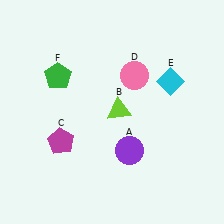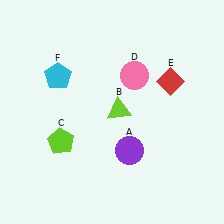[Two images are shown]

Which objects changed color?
C changed from magenta to lime. E changed from cyan to red. F changed from green to cyan.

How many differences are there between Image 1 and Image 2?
There are 3 differences between the two images.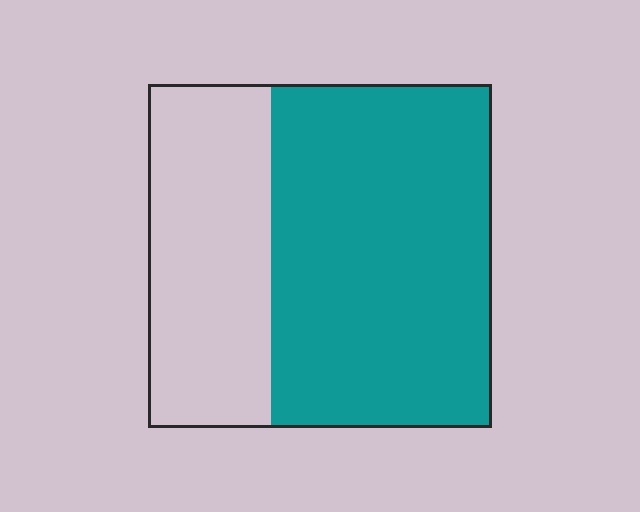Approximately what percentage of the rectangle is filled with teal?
Approximately 65%.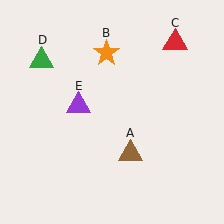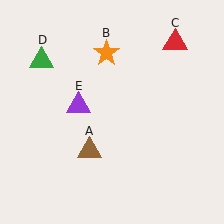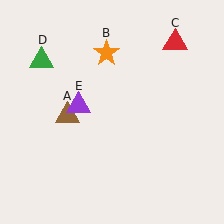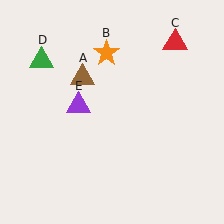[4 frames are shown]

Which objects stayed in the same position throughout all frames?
Orange star (object B) and red triangle (object C) and green triangle (object D) and purple triangle (object E) remained stationary.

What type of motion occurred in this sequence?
The brown triangle (object A) rotated clockwise around the center of the scene.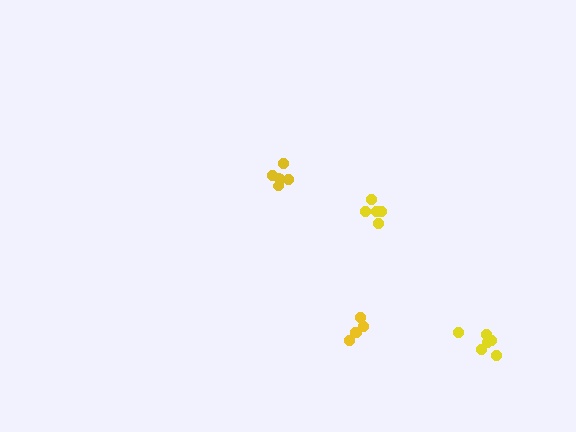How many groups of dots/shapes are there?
There are 4 groups.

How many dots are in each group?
Group 1: 6 dots, Group 2: 5 dots, Group 3: 6 dots, Group 4: 5 dots (22 total).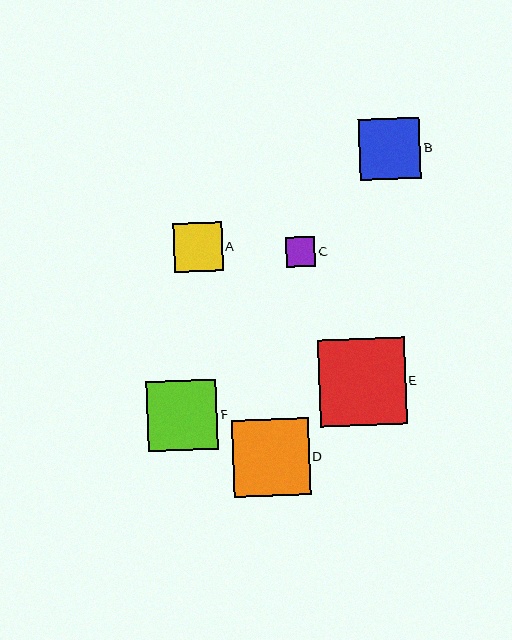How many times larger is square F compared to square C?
Square F is approximately 2.3 times the size of square C.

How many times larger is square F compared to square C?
Square F is approximately 2.3 times the size of square C.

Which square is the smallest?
Square C is the smallest with a size of approximately 30 pixels.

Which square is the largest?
Square E is the largest with a size of approximately 87 pixels.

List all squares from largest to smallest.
From largest to smallest: E, D, F, B, A, C.